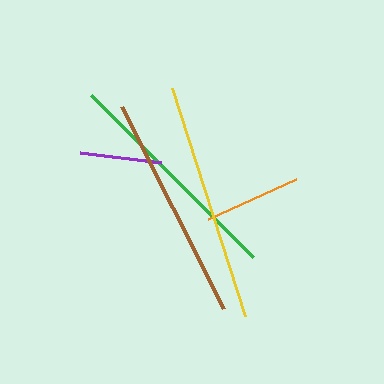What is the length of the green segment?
The green segment is approximately 229 pixels long.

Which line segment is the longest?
The yellow line is the longest at approximately 240 pixels.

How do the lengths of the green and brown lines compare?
The green and brown lines are approximately the same length.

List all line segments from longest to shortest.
From longest to shortest: yellow, green, brown, orange, purple.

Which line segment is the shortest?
The purple line is the shortest at approximately 81 pixels.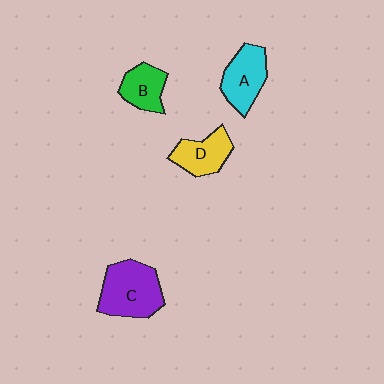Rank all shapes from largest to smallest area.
From largest to smallest: C (purple), A (cyan), D (yellow), B (green).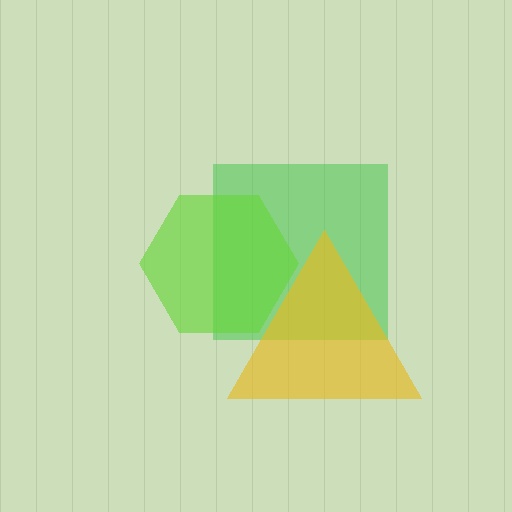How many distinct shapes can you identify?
There are 3 distinct shapes: a green square, a lime hexagon, a yellow triangle.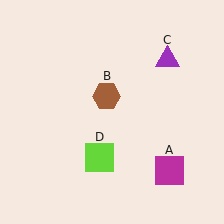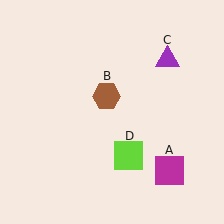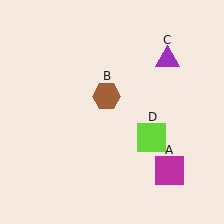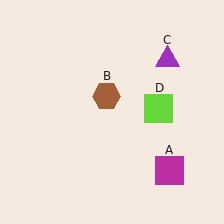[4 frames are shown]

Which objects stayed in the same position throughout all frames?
Magenta square (object A) and brown hexagon (object B) and purple triangle (object C) remained stationary.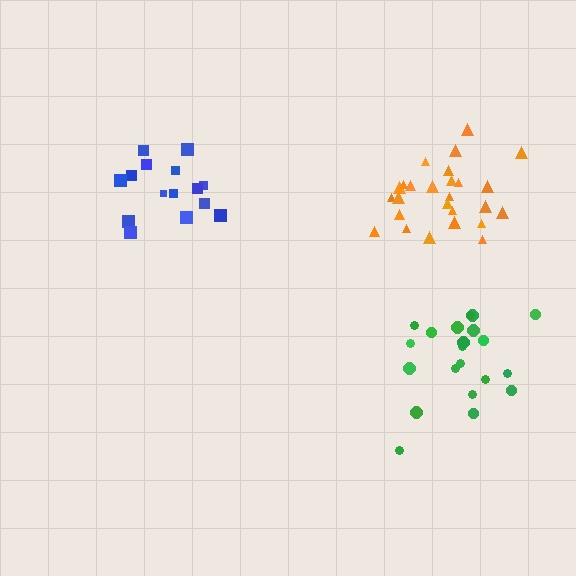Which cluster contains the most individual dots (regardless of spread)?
Orange (26).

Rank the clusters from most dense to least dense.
orange, green, blue.